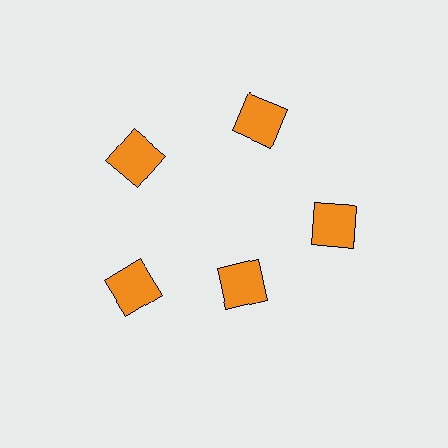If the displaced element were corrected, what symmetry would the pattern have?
It would have 5-fold rotational symmetry — the pattern would map onto itself every 72 degrees.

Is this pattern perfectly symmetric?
No. The 5 orange squares are arranged in a ring, but one element near the 5 o'clock position is pulled inward toward the center, breaking the 5-fold rotational symmetry.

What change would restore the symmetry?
The symmetry would be restored by moving it outward, back onto the ring so that all 5 squares sit at equal angles and equal distance from the center.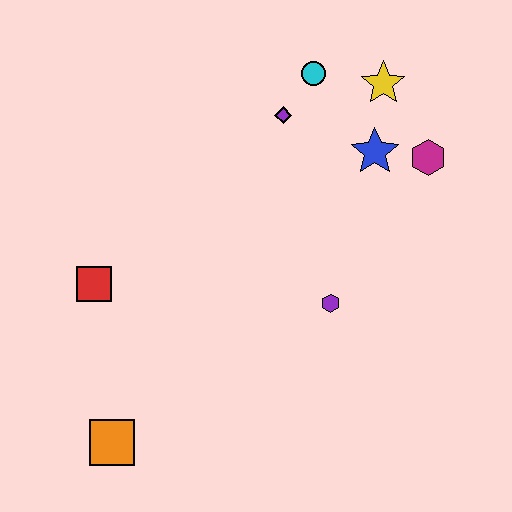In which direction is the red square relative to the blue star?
The red square is to the left of the blue star.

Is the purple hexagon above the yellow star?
No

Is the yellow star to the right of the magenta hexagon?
No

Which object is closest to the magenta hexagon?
The blue star is closest to the magenta hexagon.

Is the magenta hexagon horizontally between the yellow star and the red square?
No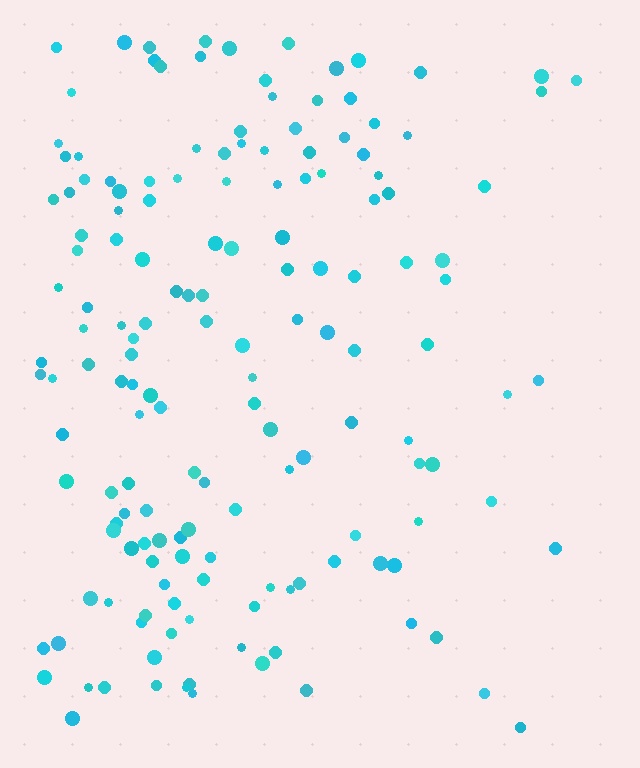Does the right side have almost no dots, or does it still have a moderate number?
Still a moderate number, just noticeably fewer than the left.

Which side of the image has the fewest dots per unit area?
The right.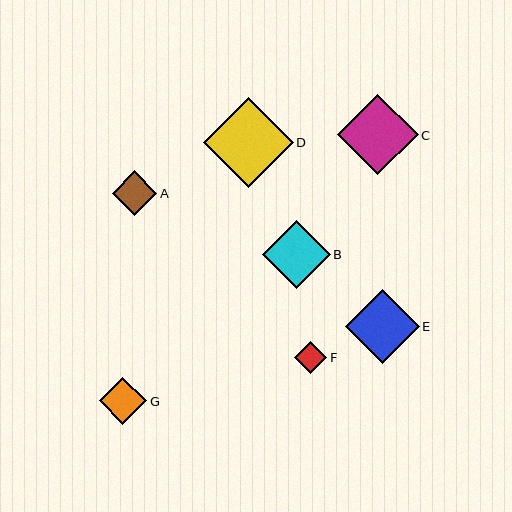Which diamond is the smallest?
Diamond F is the smallest with a size of approximately 32 pixels.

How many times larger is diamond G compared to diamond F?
Diamond G is approximately 1.5 times the size of diamond F.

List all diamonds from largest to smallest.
From largest to smallest: D, C, E, B, G, A, F.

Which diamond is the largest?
Diamond D is the largest with a size of approximately 90 pixels.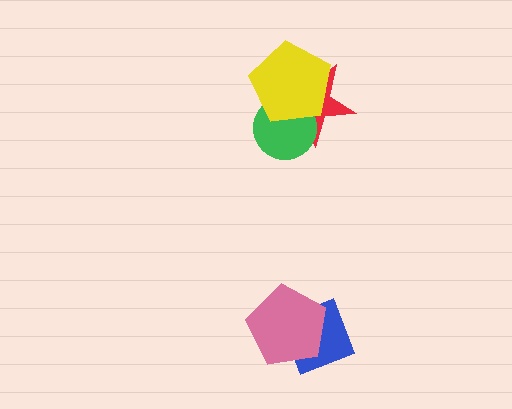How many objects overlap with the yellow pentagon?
2 objects overlap with the yellow pentagon.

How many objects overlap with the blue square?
1 object overlaps with the blue square.